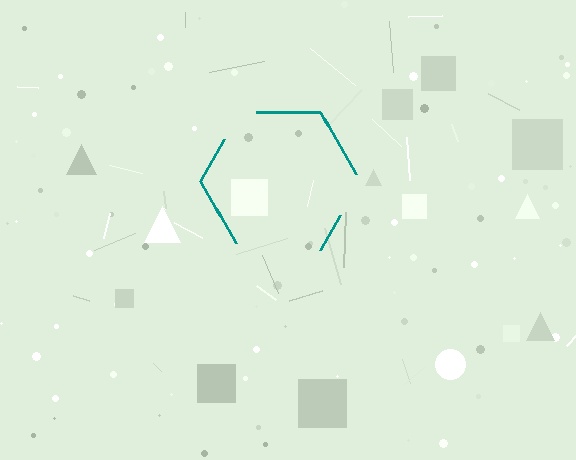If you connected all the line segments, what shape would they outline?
They would outline a hexagon.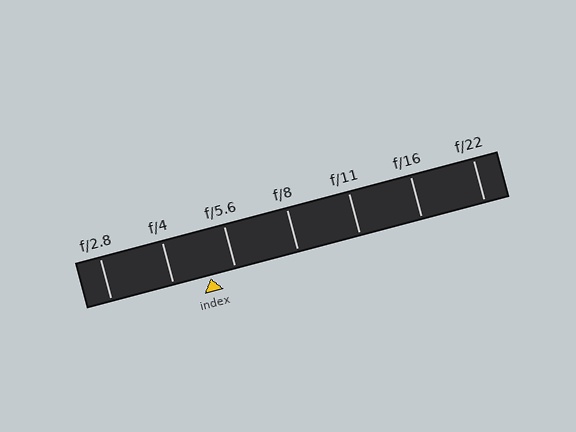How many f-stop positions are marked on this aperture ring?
There are 7 f-stop positions marked.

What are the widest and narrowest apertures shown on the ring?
The widest aperture shown is f/2.8 and the narrowest is f/22.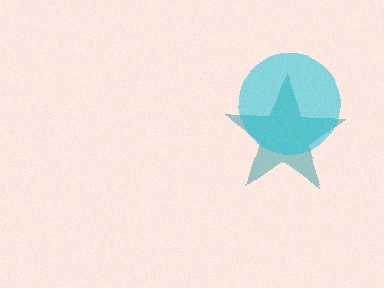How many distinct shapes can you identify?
There are 2 distinct shapes: a teal star, a cyan circle.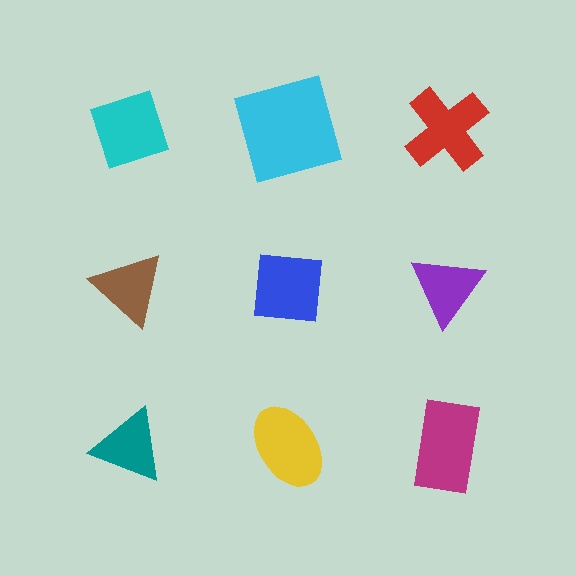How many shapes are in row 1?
3 shapes.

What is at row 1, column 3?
A red cross.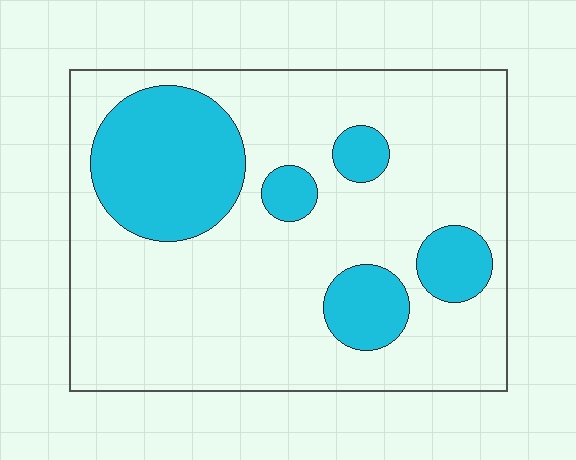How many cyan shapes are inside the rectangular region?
5.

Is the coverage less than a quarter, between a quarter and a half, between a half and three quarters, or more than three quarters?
Less than a quarter.